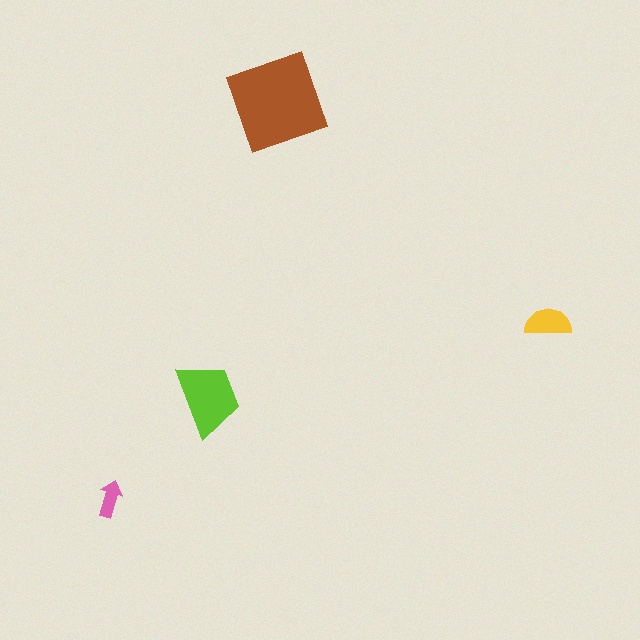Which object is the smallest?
The pink arrow.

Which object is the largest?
The brown diamond.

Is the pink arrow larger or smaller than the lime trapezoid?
Smaller.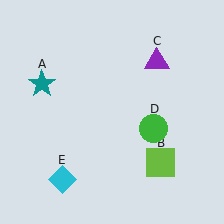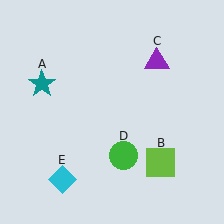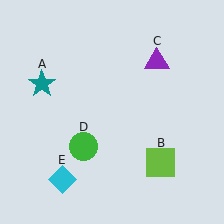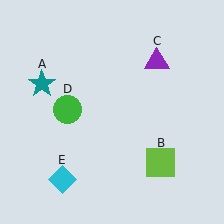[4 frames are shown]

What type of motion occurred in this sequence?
The green circle (object D) rotated clockwise around the center of the scene.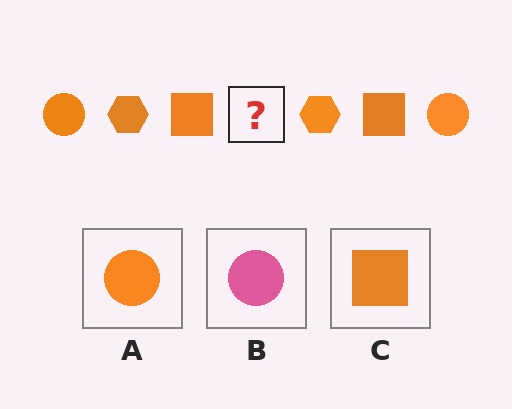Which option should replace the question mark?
Option A.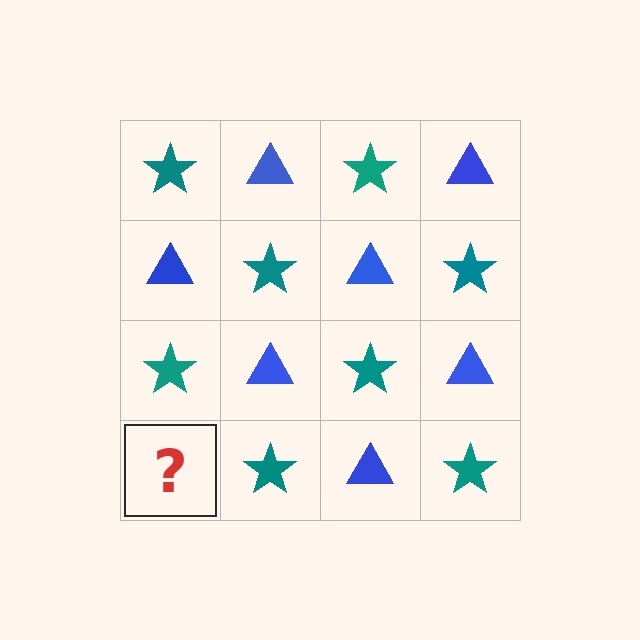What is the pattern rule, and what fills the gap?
The rule is that it alternates teal star and blue triangle in a checkerboard pattern. The gap should be filled with a blue triangle.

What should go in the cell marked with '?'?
The missing cell should contain a blue triangle.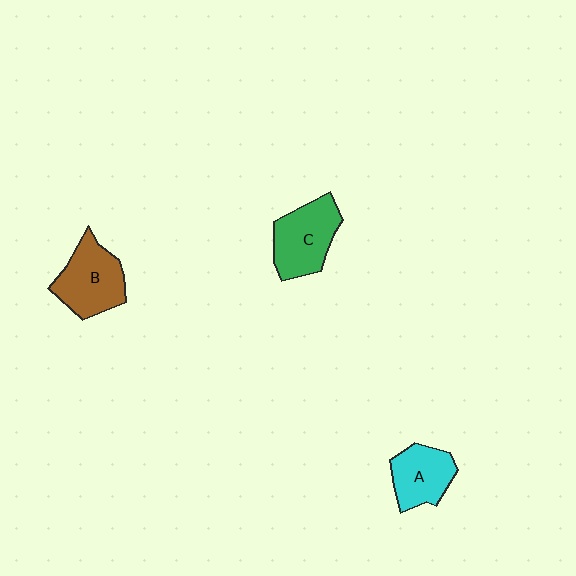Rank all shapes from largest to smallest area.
From largest to smallest: B (brown), C (green), A (cyan).